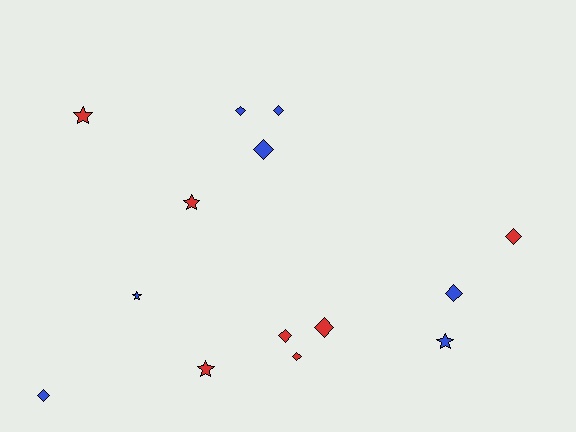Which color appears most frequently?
Blue, with 7 objects.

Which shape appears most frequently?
Diamond, with 9 objects.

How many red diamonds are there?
There are 4 red diamonds.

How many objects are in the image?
There are 14 objects.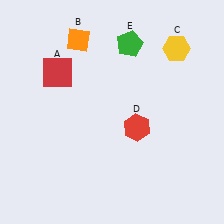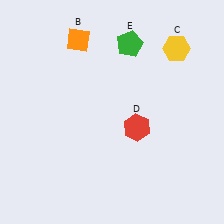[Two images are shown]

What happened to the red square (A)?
The red square (A) was removed in Image 2. It was in the top-left area of Image 1.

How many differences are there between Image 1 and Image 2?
There is 1 difference between the two images.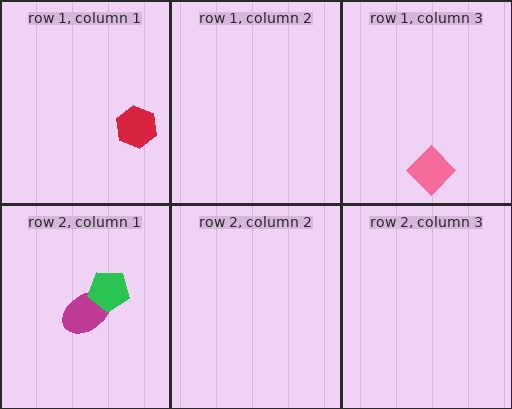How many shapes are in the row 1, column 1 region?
1.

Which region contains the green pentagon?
The row 2, column 1 region.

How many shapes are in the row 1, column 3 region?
1.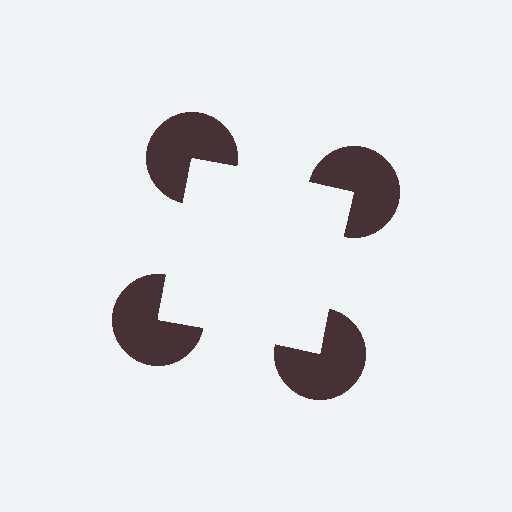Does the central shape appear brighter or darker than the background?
It typically appears slightly brighter than the background, even though no actual brightness change is drawn.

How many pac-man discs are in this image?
There are 4 — one at each vertex of the illusory square.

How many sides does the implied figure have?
4 sides.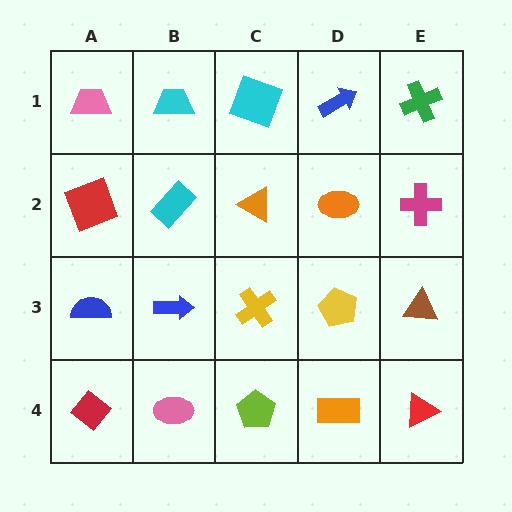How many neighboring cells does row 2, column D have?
4.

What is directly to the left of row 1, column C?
A cyan trapezoid.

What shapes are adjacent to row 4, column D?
A yellow pentagon (row 3, column D), a lime pentagon (row 4, column C), a red triangle (row 4, column E).